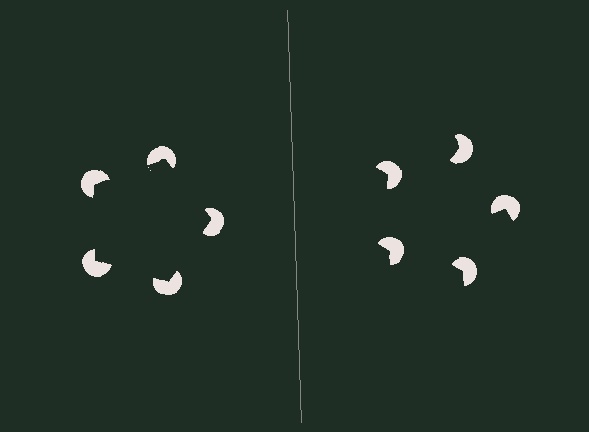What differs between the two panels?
The pac-man discs are positioned identically on both sides; only the wedge orientations differ. On the left they align to a pentagon; on the right they are misaligned.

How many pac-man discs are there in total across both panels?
10 — 5 on each side.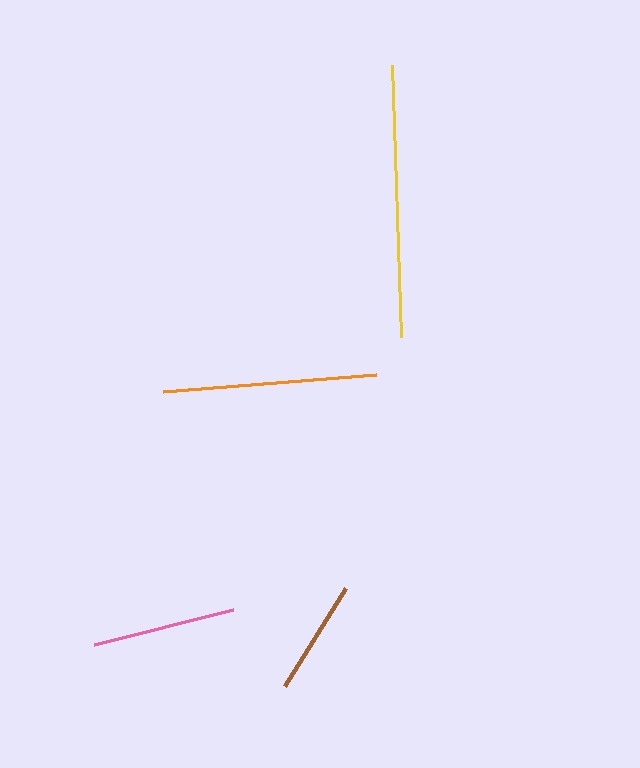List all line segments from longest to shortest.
From longest to shortest: yellow, orange, pink, brown.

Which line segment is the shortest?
The brown line is the shortest at approximately 116 pixels.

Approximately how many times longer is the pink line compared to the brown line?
The pink line is approximately 1.2 times the length of the brown line.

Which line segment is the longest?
The yellow line is the longest at approximately 272 pixels.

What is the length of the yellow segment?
The yellow segment is approximately 272 pixels long.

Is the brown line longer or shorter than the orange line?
The orange line is longer than the brown line.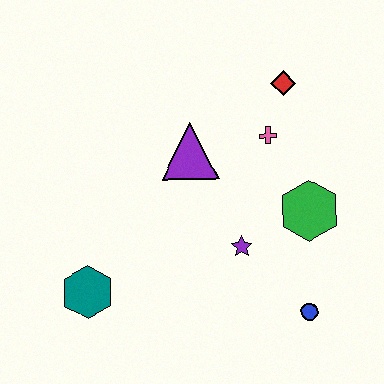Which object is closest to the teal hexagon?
The purple star is closest to the teal hexagon.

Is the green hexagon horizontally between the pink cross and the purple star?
No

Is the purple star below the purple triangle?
Yes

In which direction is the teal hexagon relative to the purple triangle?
The teal hexagon is below the purple triangle.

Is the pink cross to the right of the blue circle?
No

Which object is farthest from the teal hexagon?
The red diamond is farthest from the teal hexagon.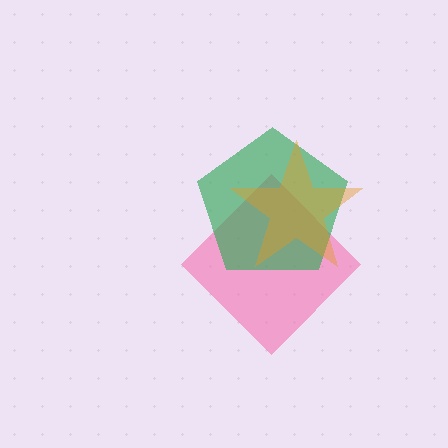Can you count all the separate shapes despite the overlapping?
Yes, there are 3 separate shapes.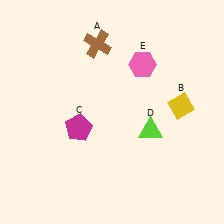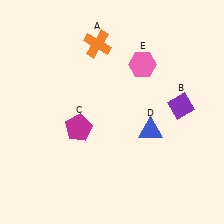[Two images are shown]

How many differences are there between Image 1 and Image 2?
There are 3 differences between the two images.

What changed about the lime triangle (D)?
In Image 1, D is lime. In Image 2, it changed to blue.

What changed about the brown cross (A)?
In Image 1, A is brown. In Image 2, it changed to orange.